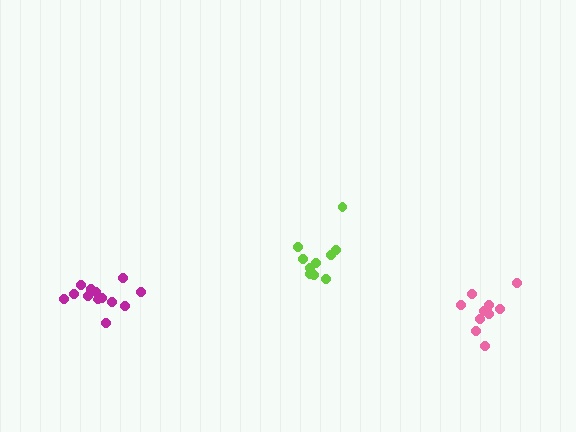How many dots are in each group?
Group 1: 11 dots, Group 2: 10 dots, Group 3: 13 dots (34 total).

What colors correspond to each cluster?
The clusters are colored: pink, lime, magenta.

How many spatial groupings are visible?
There are 3 spatial groupings.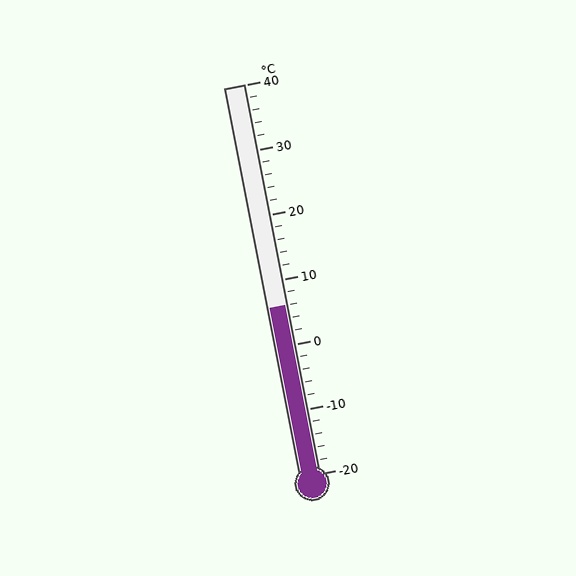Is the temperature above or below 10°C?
The temperature is below 10°C.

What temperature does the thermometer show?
The thermometer shows approximately 6°C.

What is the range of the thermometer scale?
The thermometer scale ranges from -20°C to 40°C.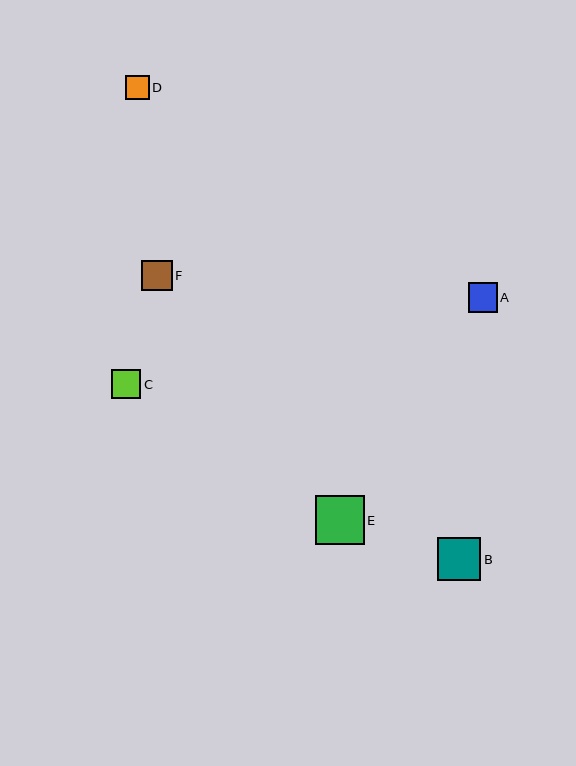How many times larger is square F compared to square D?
Square F is approximately 1.3 times the size of square D.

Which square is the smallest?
Square D is the smallest with a size of approximately 24 pixels.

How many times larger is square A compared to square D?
Square A is approximately 1.2 times the size of square D.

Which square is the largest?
Square E is the largest with a size of approximately 49 pixels.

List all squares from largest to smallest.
From largest to smallest: E, B, F, A, C, D.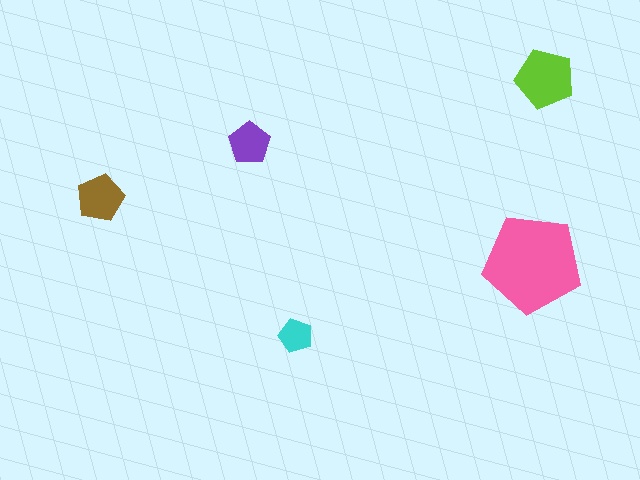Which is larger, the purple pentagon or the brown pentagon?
The brown one.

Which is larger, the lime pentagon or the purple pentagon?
The lime one.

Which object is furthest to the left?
The brown pentagon is leftmost.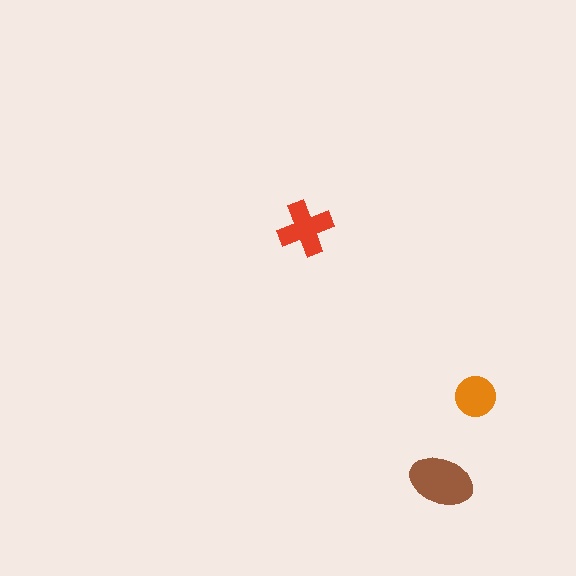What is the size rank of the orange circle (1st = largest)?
3rd.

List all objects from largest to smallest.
The brown ellipse, the red cross, the orange circle.